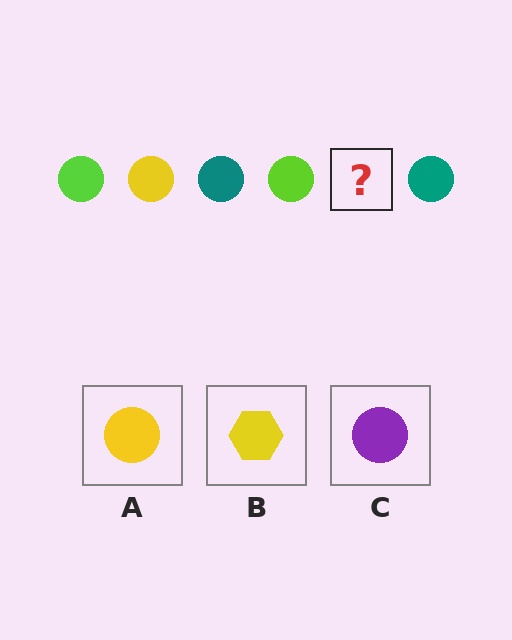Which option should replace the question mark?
Option A.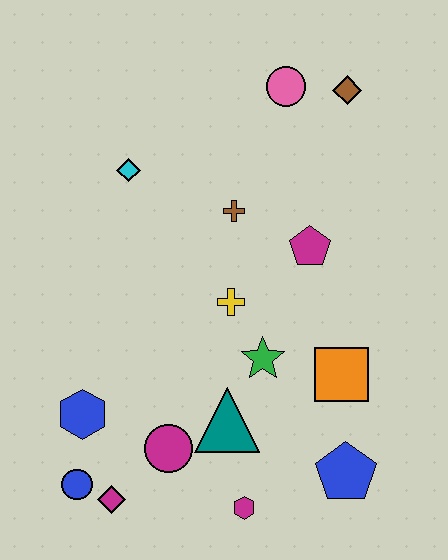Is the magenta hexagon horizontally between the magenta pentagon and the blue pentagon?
No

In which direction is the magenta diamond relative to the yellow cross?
The magenta diamond is below the yellow cross.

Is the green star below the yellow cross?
Yes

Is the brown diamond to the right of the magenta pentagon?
Yes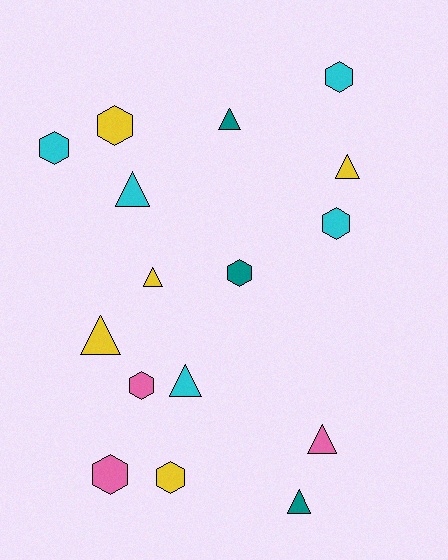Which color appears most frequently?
Yellow, with 5 objects.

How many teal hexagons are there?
There is 1 teal hexagon.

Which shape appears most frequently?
Triangle, with 8 objects.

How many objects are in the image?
There are 16 objects.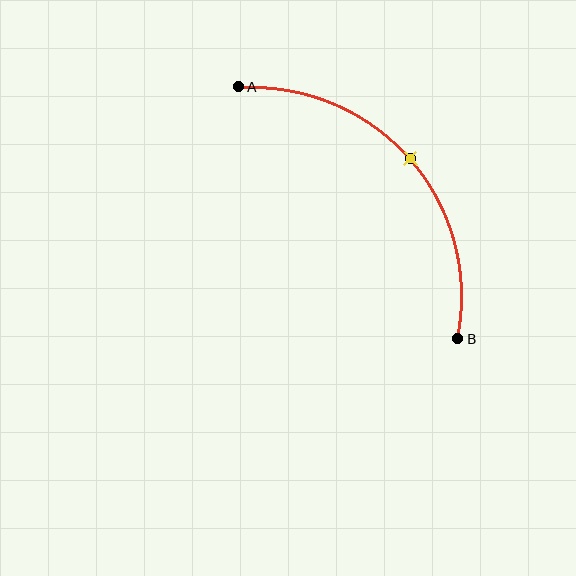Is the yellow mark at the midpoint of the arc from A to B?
Yes. The yellow mark lies on the arc at equal arc-length from both A and B — it is the arc midpoint.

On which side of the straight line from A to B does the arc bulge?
The arc bulges above and to the right of the straight line connecting A and B.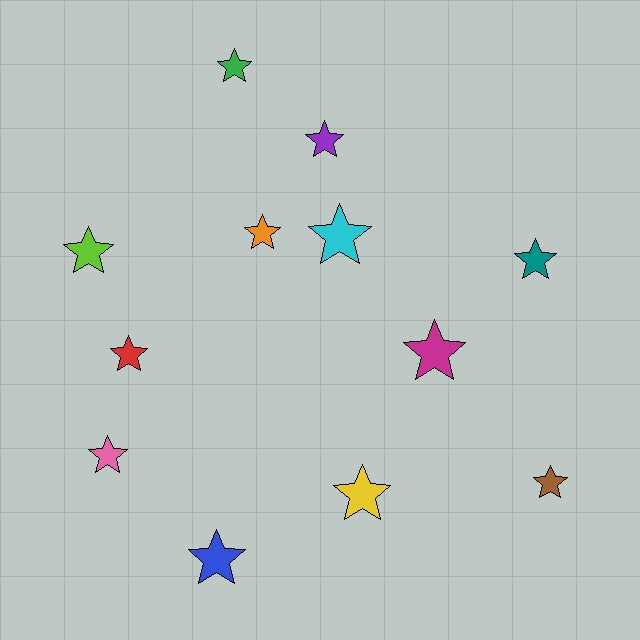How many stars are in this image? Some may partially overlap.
There are 12 stars.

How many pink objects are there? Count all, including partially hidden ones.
There is 1 pink object.